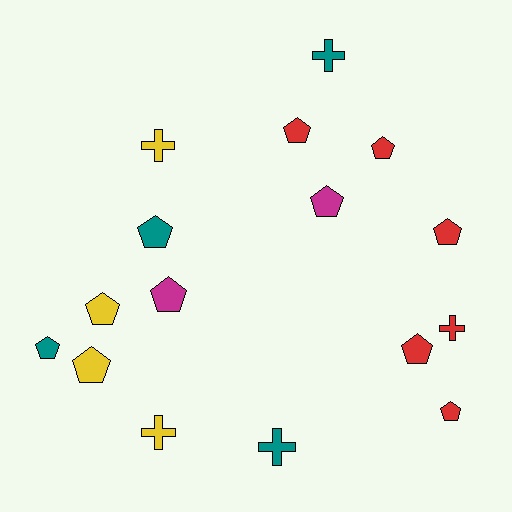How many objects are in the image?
There are 16 objects.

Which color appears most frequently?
Red, with 6 objects.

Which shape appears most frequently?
Pentagon, with 11 objects.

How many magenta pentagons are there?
There are 2 magenta pentagons.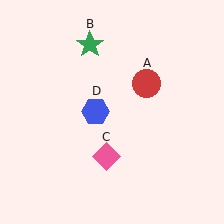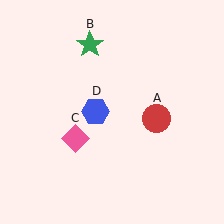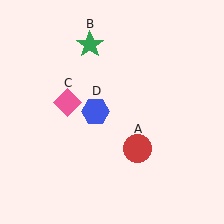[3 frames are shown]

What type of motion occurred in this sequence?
The red circle (object A), pink diamond (object C) rotated clockwise around the center of the scene.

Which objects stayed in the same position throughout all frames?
Green star (object B) and blue hexagon (object D) remained stationary.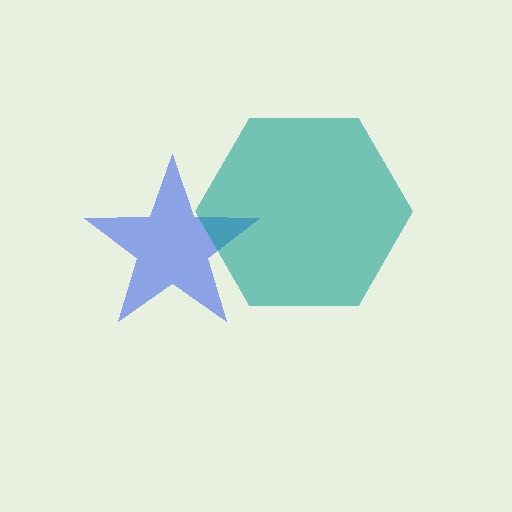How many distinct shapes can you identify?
There are 2 distinct shapes: a blue star, a teal hexagon.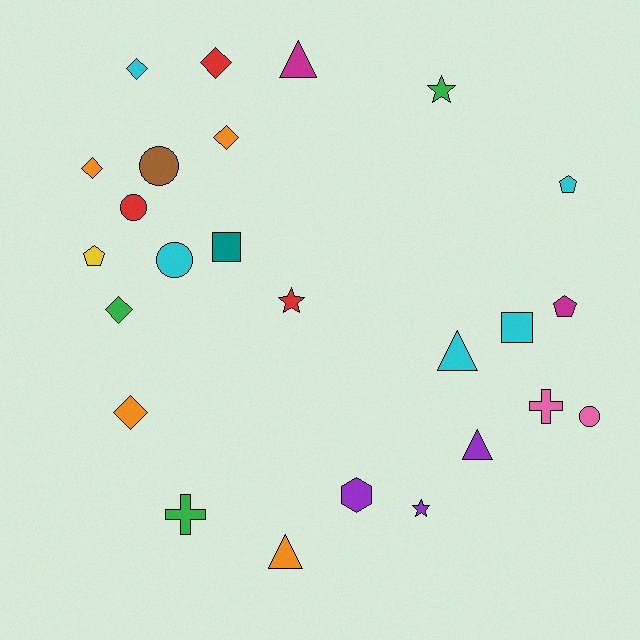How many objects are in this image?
There are 25 objects.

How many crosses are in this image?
There are 2 crosses.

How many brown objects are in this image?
There is 1 brown object.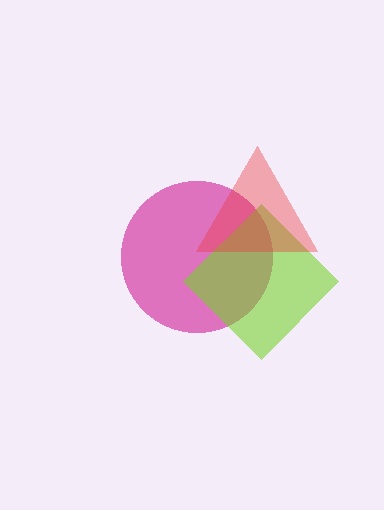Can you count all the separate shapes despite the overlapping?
Yes, there are 3 separate shapes.